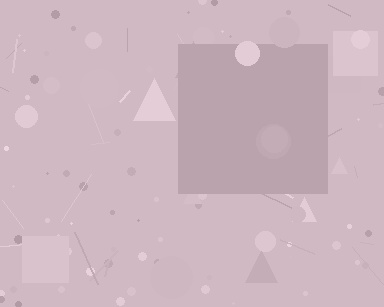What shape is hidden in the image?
A square is hidden in the image.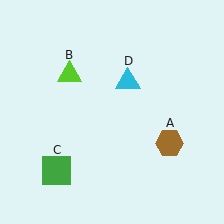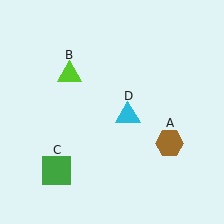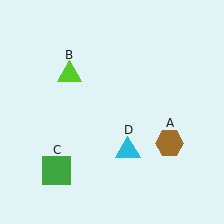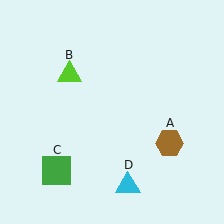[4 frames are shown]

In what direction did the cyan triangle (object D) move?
The cyan triangle (object D) moved down.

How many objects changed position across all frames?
1 object changed position: cyan triangle (object D).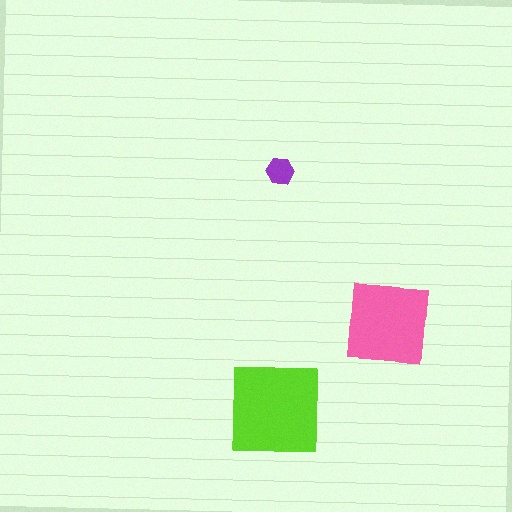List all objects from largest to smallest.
The lime square, the pink square, the purple hexagon.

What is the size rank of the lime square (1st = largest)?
1st.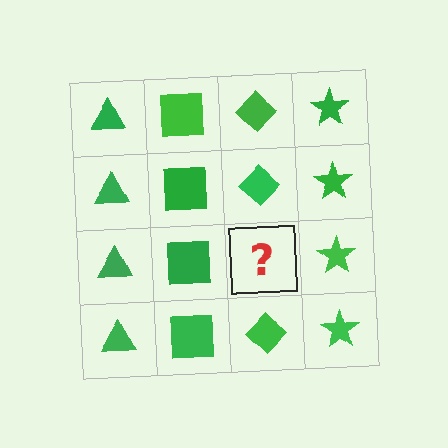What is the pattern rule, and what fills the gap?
The rule is that each column has a consistent shape. The gap should be filled with a green diamond.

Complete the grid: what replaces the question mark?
The question mark should be replaced with a green diamond.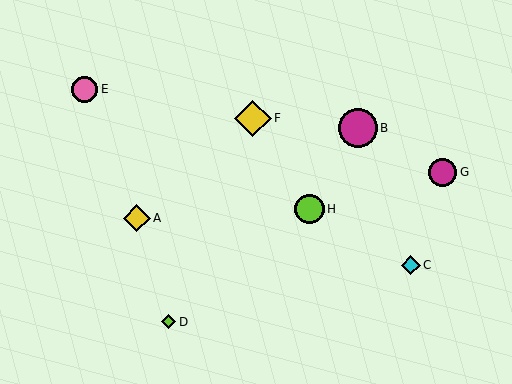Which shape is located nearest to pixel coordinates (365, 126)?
The magenta circle (labeled B) at (358, 128) is nearest to that location.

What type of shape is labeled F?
Shape F is a yellow diamond.